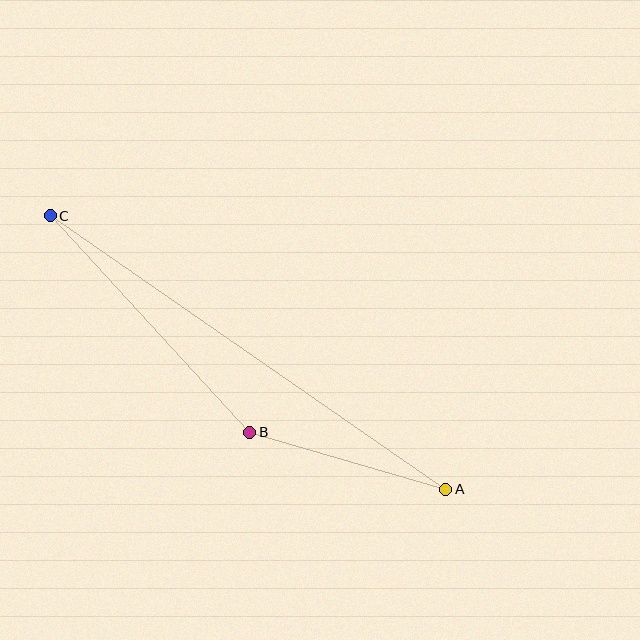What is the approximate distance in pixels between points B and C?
The distance between B and C is approximately 295 pixels.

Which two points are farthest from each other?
Points A and C are farthest from each other.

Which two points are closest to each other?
Points A and B are closest to each other.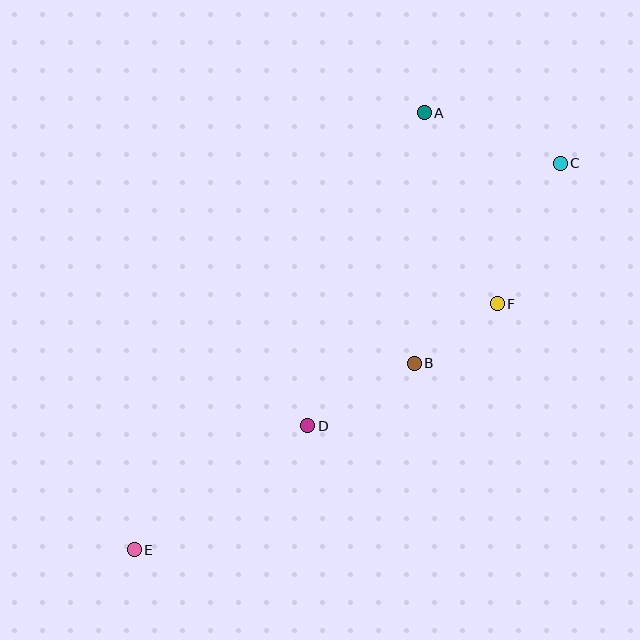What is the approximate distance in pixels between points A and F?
The distance between A and F is approximately 204 pixels.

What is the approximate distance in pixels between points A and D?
The distance between A and D is approximately 334 pixels.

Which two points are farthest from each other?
Points C and E are farthest from each other.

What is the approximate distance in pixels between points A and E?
The distance between A and E is approximately 524 pixels.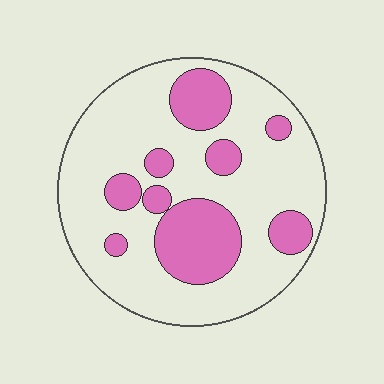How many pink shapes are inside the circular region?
9.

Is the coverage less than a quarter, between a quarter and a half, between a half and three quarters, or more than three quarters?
Between a quarter and a half.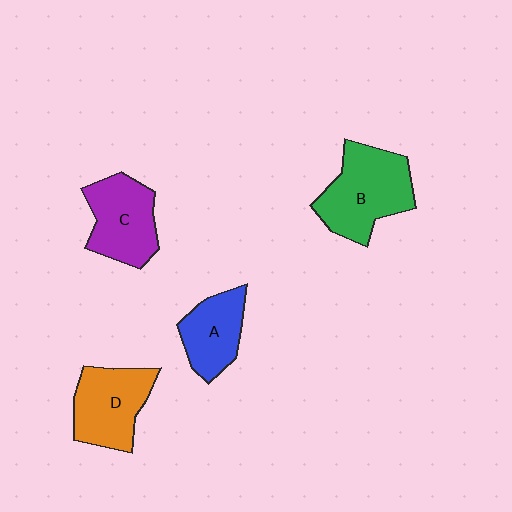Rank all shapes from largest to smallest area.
From largest to smallest: B (green), D (orange), C (purple), A (blue).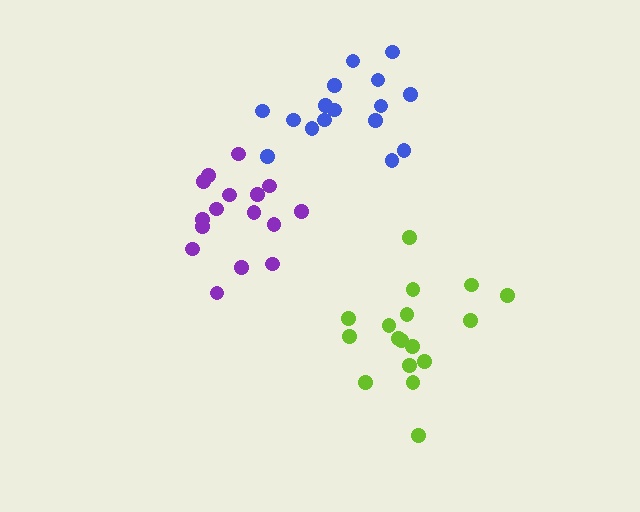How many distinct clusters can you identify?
There are 3 distinct clusters.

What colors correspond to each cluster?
The clusters are colored: blue, purple, lime.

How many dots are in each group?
Group 1: 16 dots, Group 2: 16 dots, Group 3: 17 dots (49 total).